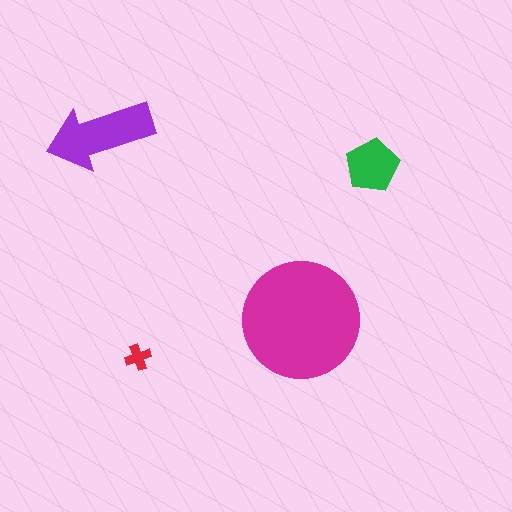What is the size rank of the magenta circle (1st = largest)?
1st.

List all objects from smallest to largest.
The red cross, the green pentagon, the purple arrow, the magenta circle.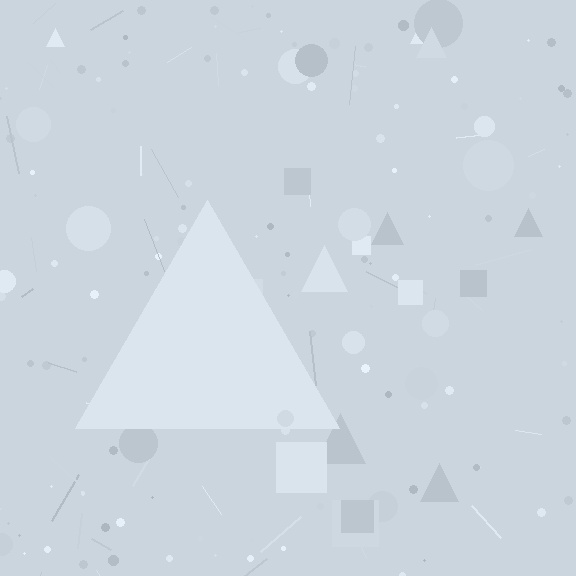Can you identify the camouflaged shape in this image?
The camouflaged shape is a triangle.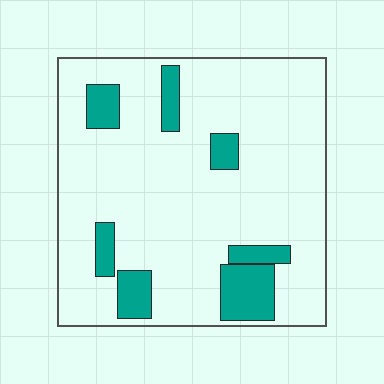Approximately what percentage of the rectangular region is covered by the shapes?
Approximately 15%.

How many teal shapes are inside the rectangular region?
7.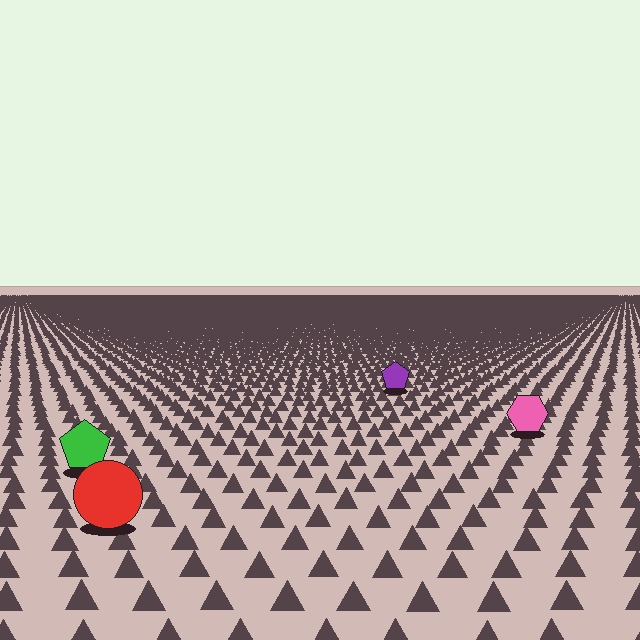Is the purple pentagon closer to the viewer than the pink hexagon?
No. The pink hexagon is closer — you can tell from the texture gradient: the ground texture is coarser near it.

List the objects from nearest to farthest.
From nearest to farthest: the red circle, the green pentagon, the pink hexagon, the purple pentagon.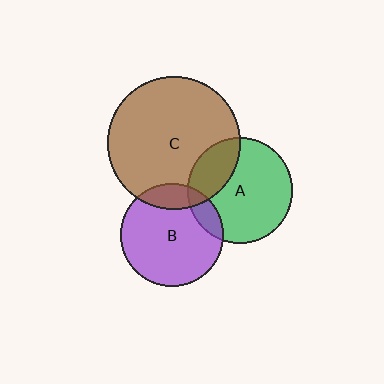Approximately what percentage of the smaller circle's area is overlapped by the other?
Approximately 25%.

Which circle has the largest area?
Circle C (brown).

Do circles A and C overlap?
Yes.